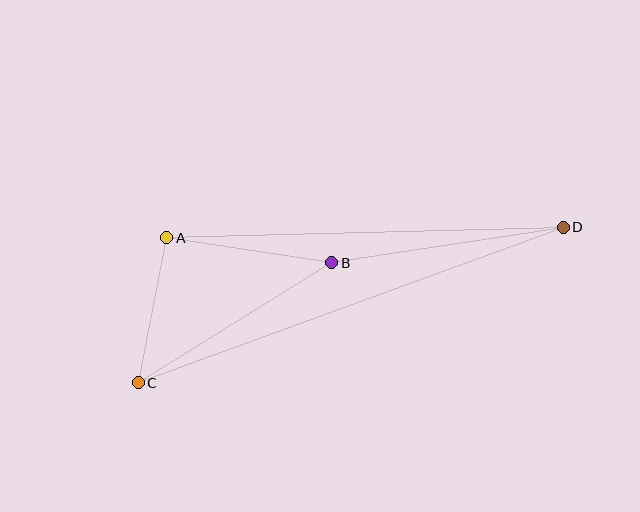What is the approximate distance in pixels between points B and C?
The distance between B and C is approximately 228 pixels.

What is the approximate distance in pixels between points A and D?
The distance between A and D is approximately 397 pixels.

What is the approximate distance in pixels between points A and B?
The distance between A and B is approximately 167 pixels.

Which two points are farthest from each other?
Points C and D are farthest from each other.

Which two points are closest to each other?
Points A and C are closest to each other.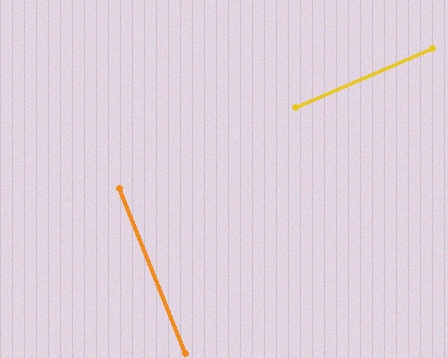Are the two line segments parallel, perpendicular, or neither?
Perpendicular — they meet at approximately 89°.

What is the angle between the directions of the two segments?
Approximately 89 degrees.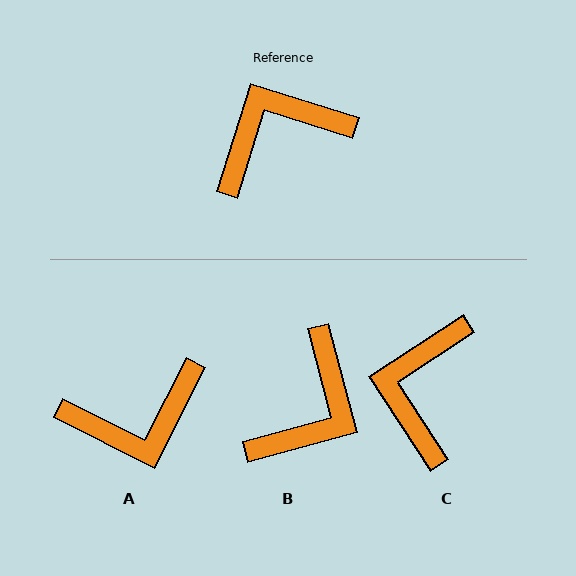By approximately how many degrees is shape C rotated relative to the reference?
Approximately 50 degrees counter-clockwise.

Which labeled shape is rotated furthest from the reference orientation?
A, about 171 degrees away.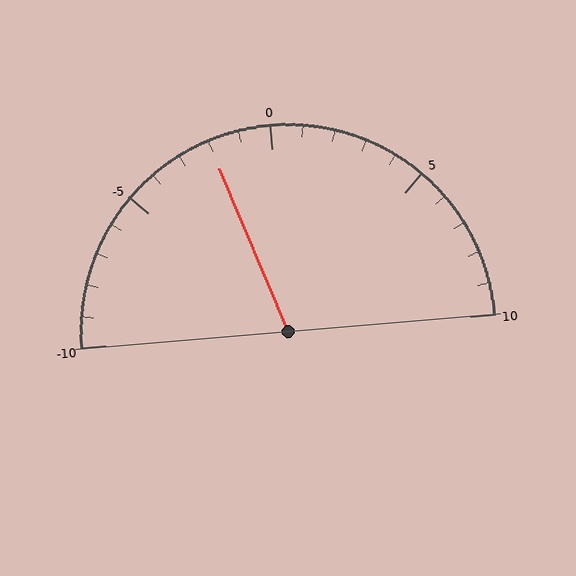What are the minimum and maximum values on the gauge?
The gauge ranges from -10 to 10.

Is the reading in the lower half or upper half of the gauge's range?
The reading is in the lower half of the range (-10 to 10).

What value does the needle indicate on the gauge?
The needle indicates approximately -2.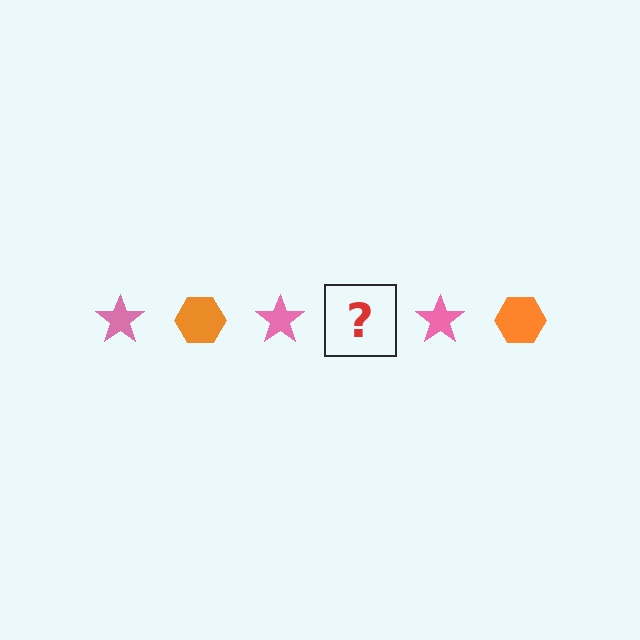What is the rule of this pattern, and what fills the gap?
The rule is that the pattern alternates between pink star and orange hexagon. The gap should be filled with an orange hexagon.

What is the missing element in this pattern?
The missing element is an orange hexagon.